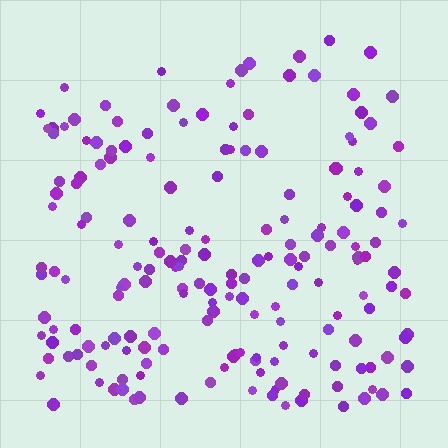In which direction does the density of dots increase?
From top to bottom, with the bottom side densest.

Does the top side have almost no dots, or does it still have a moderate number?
Still a moderate number, just noticeably fewer than the bottom.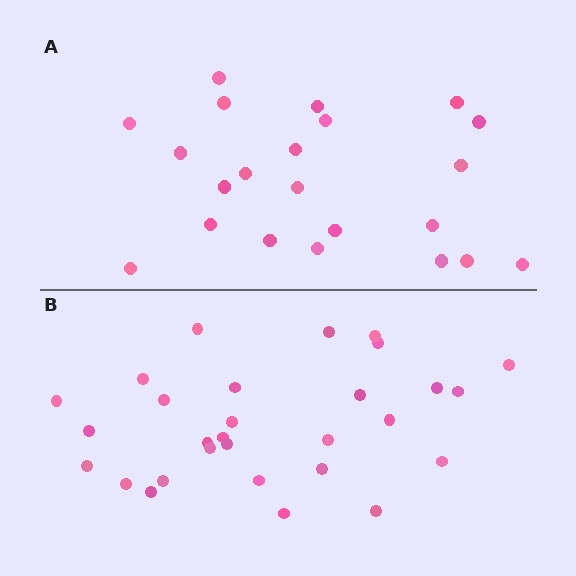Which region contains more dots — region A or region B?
Region B (the bottom region) has more dots.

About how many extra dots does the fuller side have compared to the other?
Region B has roughly 8 or so more dots than region A.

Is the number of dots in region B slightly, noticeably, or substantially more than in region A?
Region B has noticeably more, but not dramatically so. The ratio is roughly 1.3 to 1.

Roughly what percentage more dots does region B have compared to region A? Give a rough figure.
About 30% more.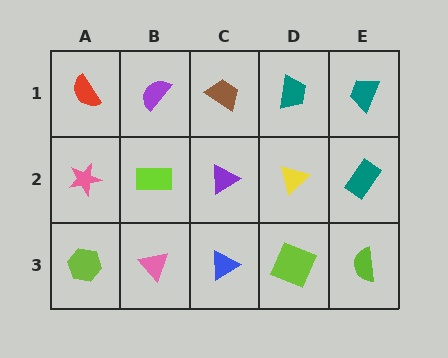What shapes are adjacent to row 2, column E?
A teal trapezoid (row 1, column E), a lime semicircle (row 3, column E), a yellow triangle (row 2, column D).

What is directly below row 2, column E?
A lime semicircle.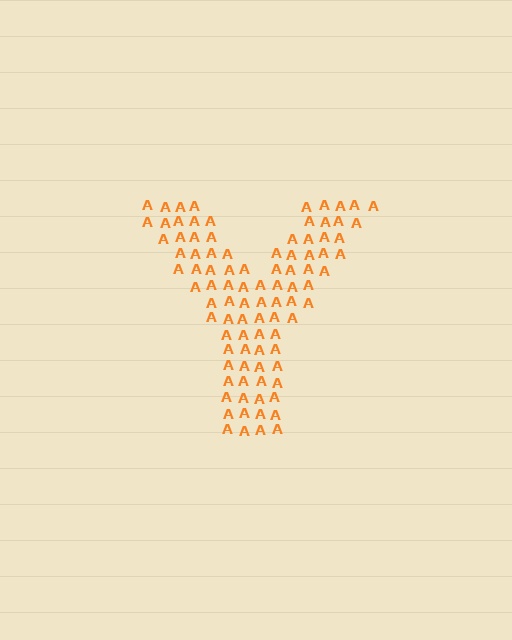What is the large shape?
The large shape is the letter Y.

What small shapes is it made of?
It is made of small letter A's.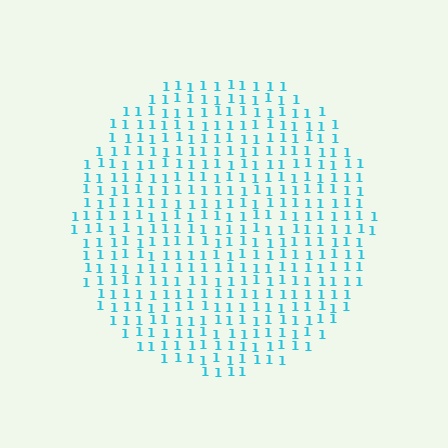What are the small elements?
The small elements are digit 1's.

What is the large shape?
The large shape is a circle.